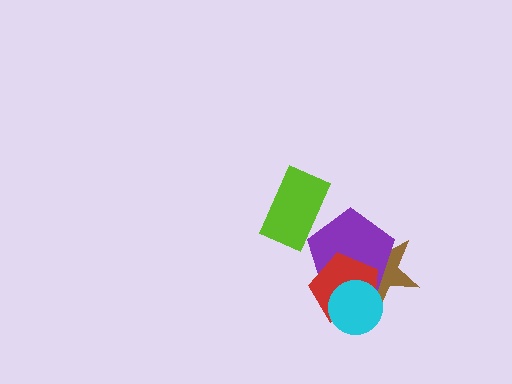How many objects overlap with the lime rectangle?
1 object overlaps with the lime rectangle.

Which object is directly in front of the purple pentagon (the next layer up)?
The lime rectangle is directly in front of the purple pentagon.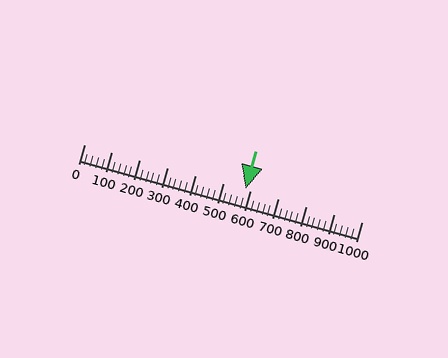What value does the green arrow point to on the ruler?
The green arrow points to approximately 583.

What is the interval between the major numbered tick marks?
The major tick marks are spaced 100 units apart.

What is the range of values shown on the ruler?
The ruler shows values from 0 to 1000.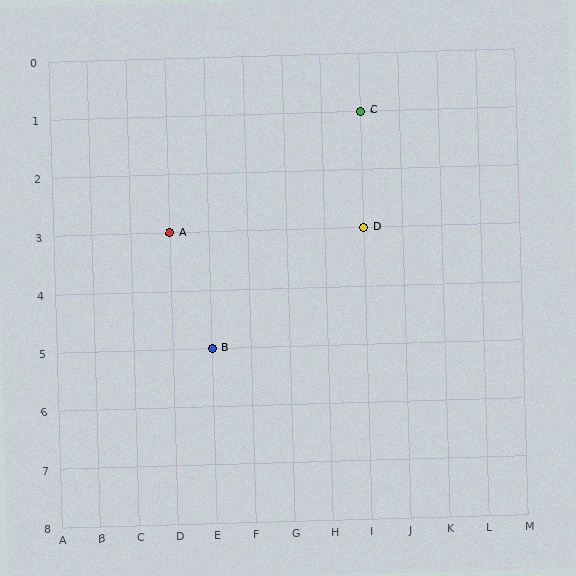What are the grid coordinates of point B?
Point B is at grid coordinates (E, 5).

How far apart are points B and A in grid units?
Points B and A are 1 column and 2 rows apart (about 2.2 grid units diagonally).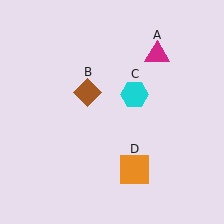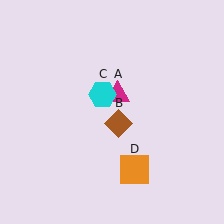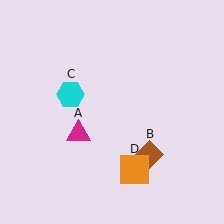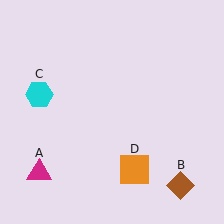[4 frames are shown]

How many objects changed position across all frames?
3 objects changed position: magenta triangle (object A), brown diamond (object B), cyan hexagon (object C).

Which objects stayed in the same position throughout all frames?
Orange square (object D) remained stationary.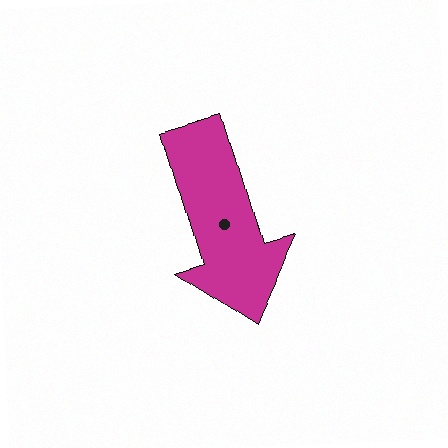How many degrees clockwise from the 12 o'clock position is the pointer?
Approximately 164 degrees.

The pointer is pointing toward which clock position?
Roughly 5 o'clock.